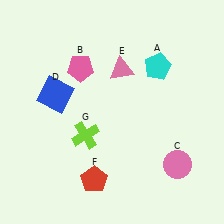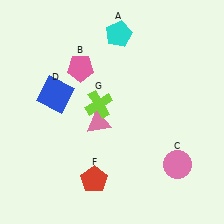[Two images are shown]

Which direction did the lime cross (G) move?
The lime cross (G) moved up.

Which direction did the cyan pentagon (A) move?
The cyan pentagon (A) moved left.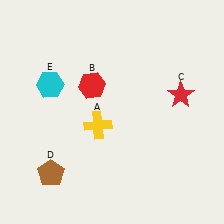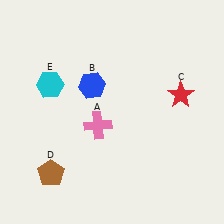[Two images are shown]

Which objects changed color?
A changed from yellow to pink. B changed from red to blue.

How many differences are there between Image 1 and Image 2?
There are 2 differences between the two images.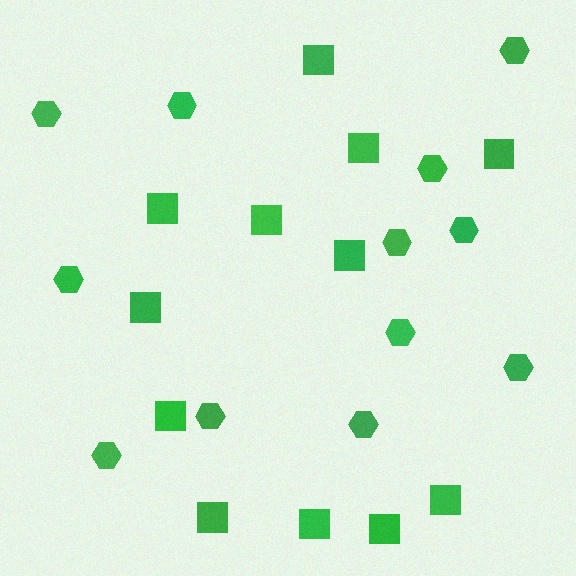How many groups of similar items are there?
There are 2 groups: one group of squares (12) and one group of hexagons (12).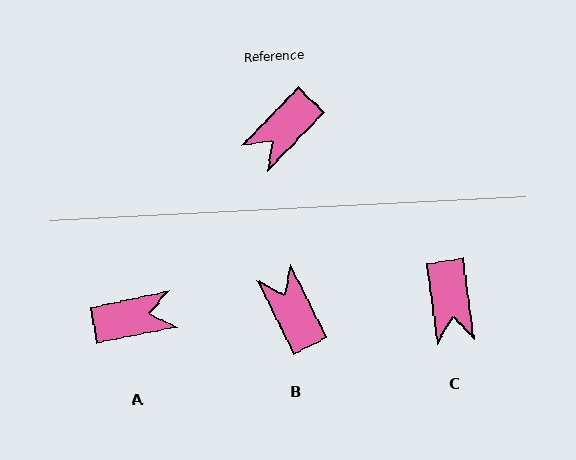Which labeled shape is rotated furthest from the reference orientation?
A, about 146 degrees away.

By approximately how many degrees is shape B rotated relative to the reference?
Approximately 110 degrees clockwise.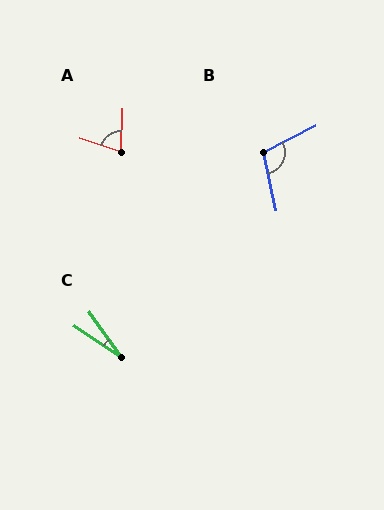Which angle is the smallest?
C, at approximately 21 degrees.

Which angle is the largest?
B, at approximately 105 degrees.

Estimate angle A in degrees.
Approximately 74 degrees.